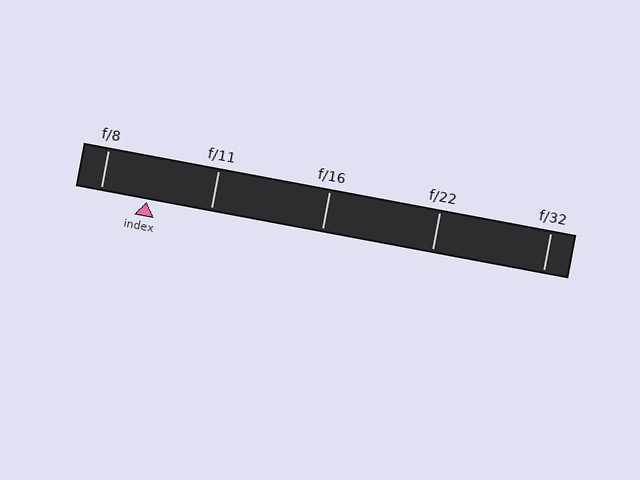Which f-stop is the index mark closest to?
The index mark is closest to f/8.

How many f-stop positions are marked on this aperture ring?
There are 5 f-stop positions marked.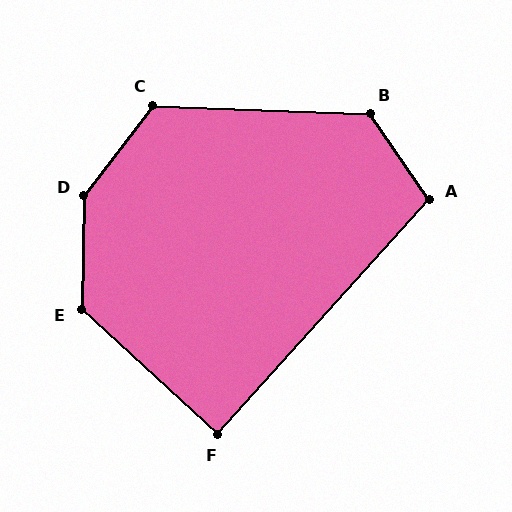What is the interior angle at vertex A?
Approximately 103 degrees (obtuse).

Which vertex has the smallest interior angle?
F, at approximately 90 degrees.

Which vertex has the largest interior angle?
D, at approximately 144 degrees.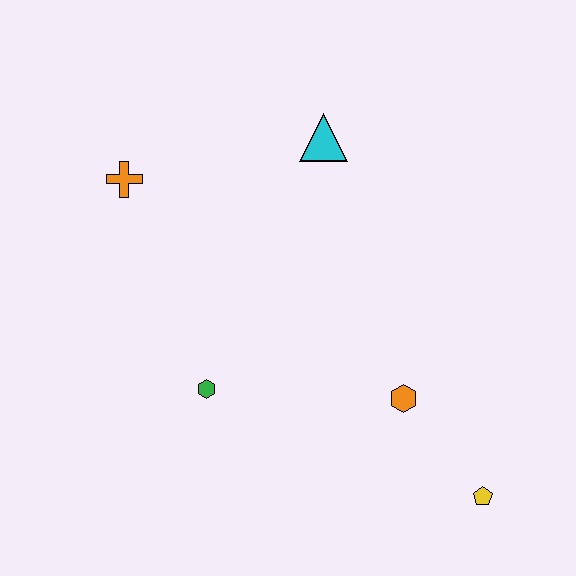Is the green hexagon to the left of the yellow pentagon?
Yes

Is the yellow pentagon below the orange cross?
Yes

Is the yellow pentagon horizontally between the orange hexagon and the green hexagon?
No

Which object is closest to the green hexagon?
The orange hexagon is closest to the green hexagon.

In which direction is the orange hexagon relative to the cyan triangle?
The orange hexagon is below the cyan triangle.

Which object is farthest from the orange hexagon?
The orange cross is farthest from the orange hexagon.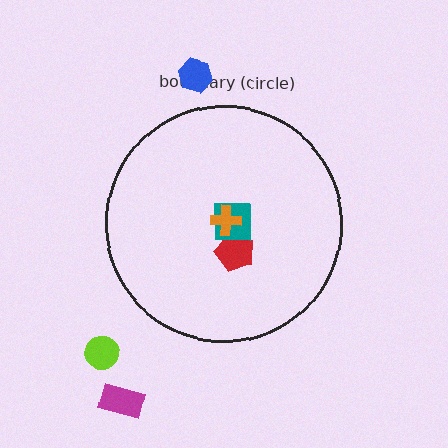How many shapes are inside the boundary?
3 inside, 3 outside.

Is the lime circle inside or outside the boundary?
Outside.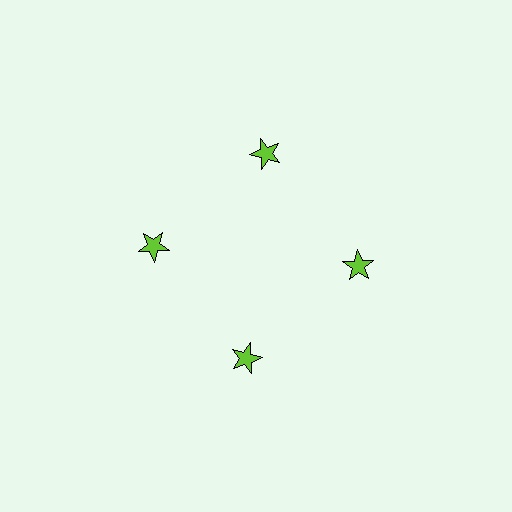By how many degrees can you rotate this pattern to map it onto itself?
The pattern maps onto itself every 90 degrees of rotation.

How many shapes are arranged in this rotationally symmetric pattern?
There are 4 shapes, arranged in 4 groups of 1.